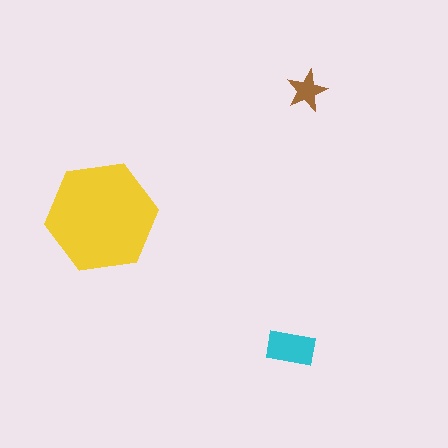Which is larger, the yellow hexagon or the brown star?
The yellow hexagon.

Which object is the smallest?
The brown star.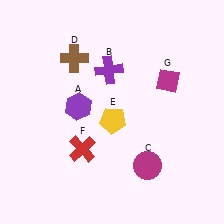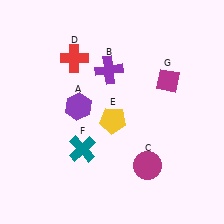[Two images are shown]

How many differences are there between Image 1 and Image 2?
There are 2 differences between the two images.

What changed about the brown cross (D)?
In Image 1, D is brown. In Image 2, it changed to red.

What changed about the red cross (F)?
In Image 1, F is red. In Image 2, it changed to teal.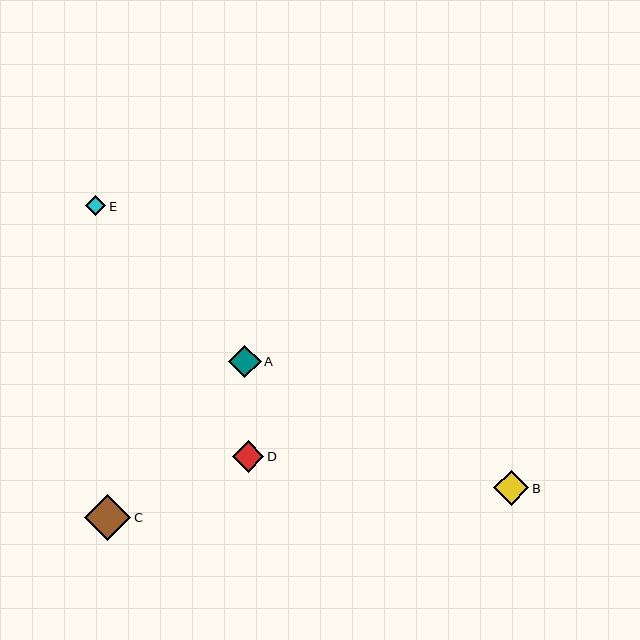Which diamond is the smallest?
Diamond E is the smallest with a size of approximately 20 pixels.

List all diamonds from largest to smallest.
From largest to smallest: C, B, A, D, E.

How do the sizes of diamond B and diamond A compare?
Diamond B and diamond A are approximately the same size.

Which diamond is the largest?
Diamond C is the largest with a size of approximately 46 pixels.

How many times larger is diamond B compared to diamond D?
Diamond B is approximately 1.1 times the size of diamond D.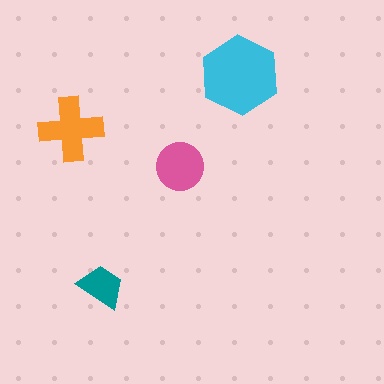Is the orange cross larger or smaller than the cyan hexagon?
Smaller.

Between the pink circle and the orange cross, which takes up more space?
The orange cross.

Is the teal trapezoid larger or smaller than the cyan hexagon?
Smaller.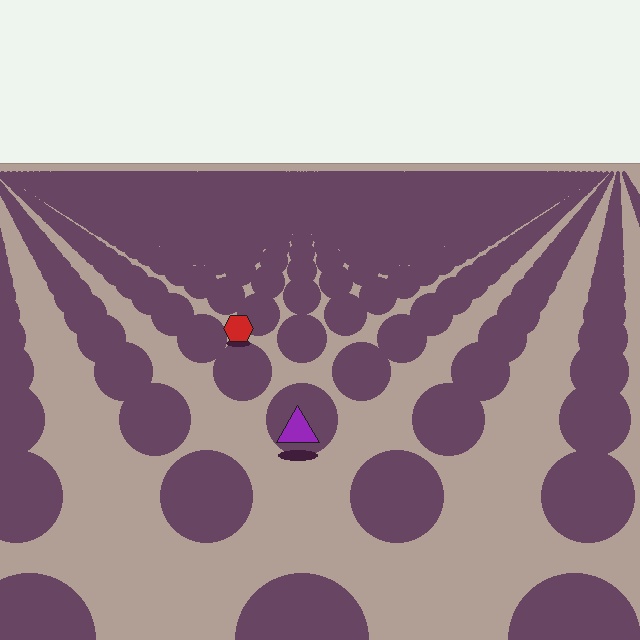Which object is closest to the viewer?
The purple triangle is closest. The texture marks near it are larger and more spread out.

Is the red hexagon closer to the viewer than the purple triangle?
No. The purple triangle is closer — you can tell from the texture gradient: the ground texture is coarser near it.